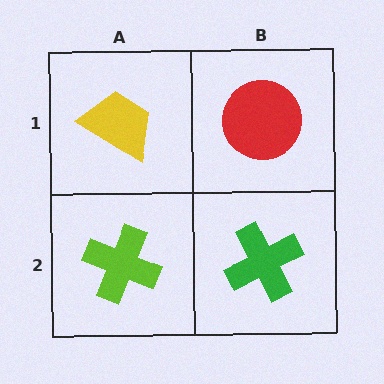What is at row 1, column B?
A red circle.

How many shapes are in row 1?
2 shapes.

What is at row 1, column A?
A yellow trapezoid.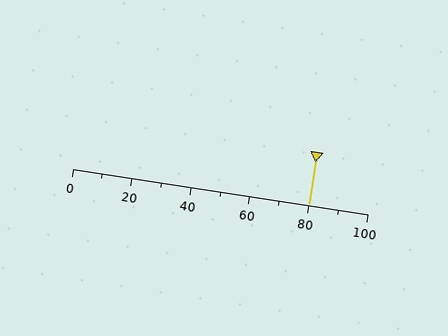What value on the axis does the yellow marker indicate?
The marker indicates approximately 80.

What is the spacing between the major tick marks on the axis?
The major ticks are spaced 20 apart.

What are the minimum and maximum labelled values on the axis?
The axis runs from 0 to 100.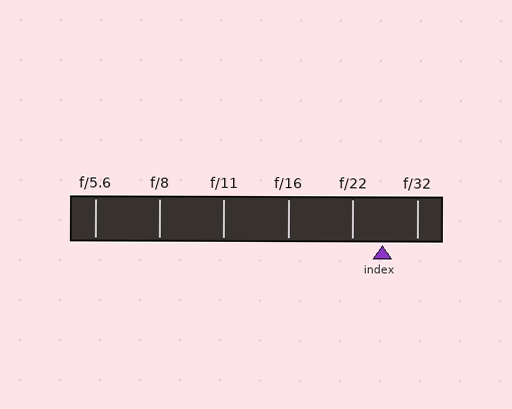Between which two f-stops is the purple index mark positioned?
The index mark is between f/22 and f/32.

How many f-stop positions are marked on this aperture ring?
There are 6 f-stop positions marked.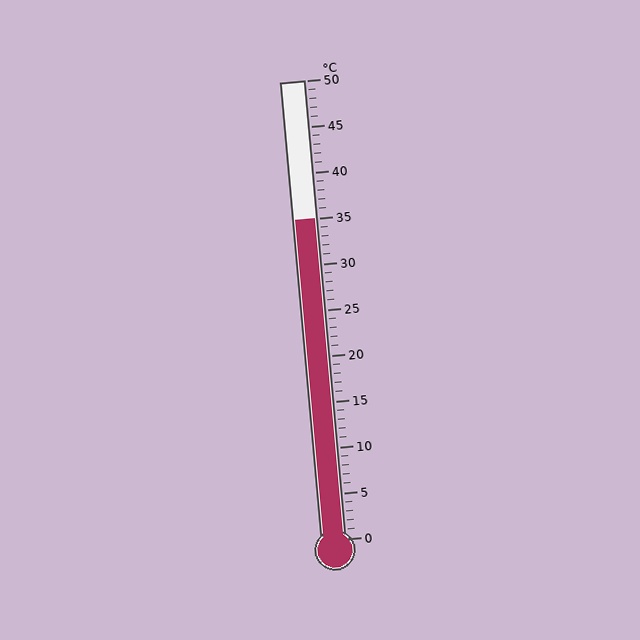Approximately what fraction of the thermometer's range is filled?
The thermometer is filled to approximately 70% of its range.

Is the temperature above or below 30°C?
The temperature is above 30°C.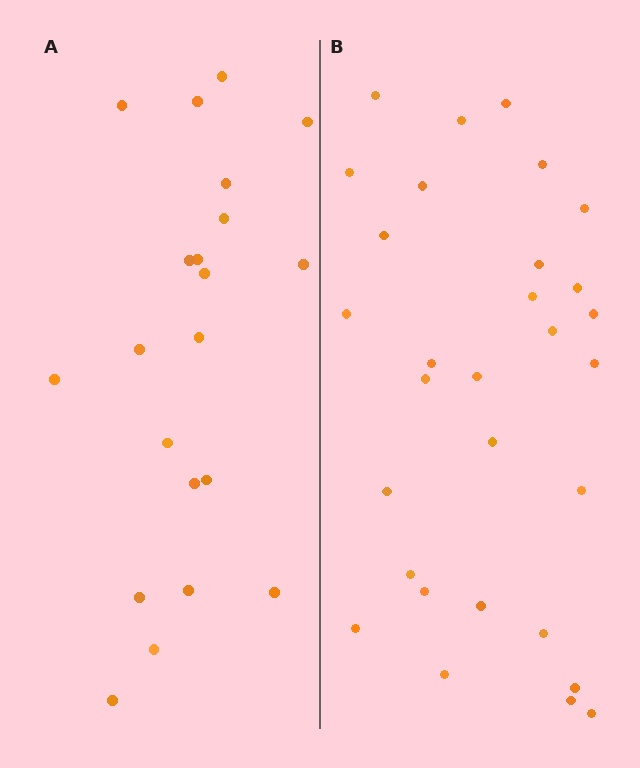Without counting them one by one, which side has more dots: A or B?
Region B (the right region) has more dots.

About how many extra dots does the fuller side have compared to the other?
Region B has roughly 8 or so more dots than region A.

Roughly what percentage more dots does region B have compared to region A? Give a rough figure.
About 45% more.